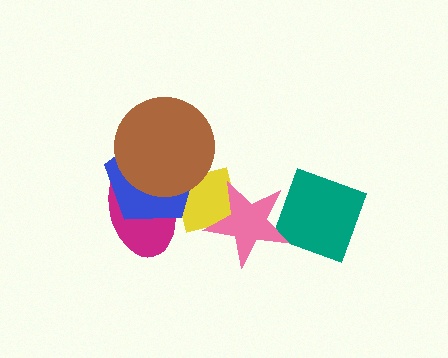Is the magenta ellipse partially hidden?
Yes, it is partially covered by another shape.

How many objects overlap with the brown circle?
3 objects overlap with the brown circle.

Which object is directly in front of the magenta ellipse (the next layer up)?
The blue pentagon is directly in front of the magenta ellipse.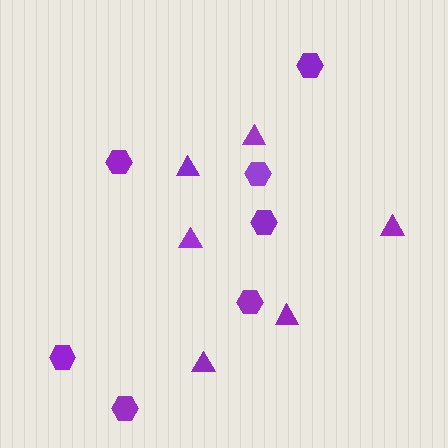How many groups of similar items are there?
There are 2 groups: one group of triangles (6) and one group of hexagons (7).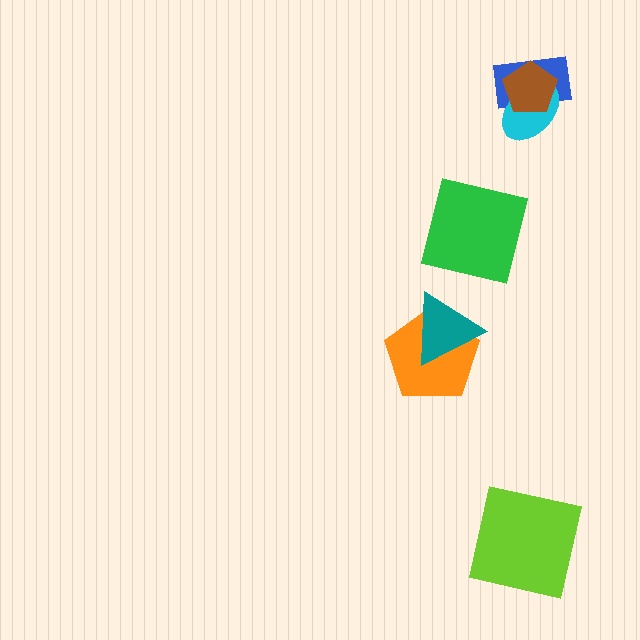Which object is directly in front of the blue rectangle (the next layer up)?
The cyan ellipse is directly in front of the blue rectangle.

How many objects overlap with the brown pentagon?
2 objects overlap with the brown pentagon.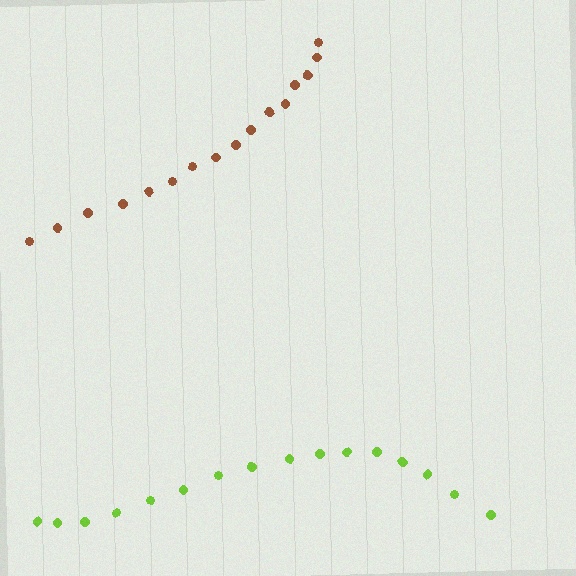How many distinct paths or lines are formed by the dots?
There are 2 distinct paths.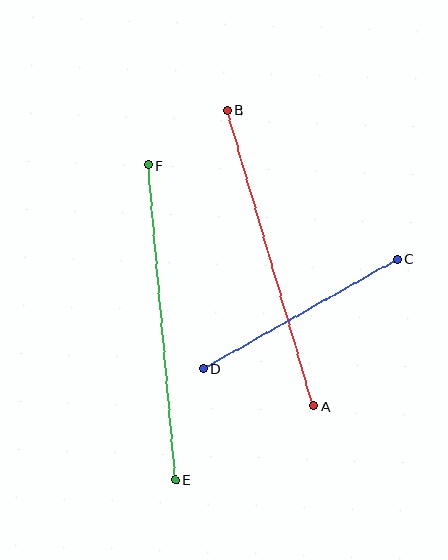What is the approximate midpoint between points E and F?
The midpoint is at approximately (162, 322) pixels.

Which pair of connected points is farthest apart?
Points E and F are farthest apart.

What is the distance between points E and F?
The distance is approximately 316 pixels.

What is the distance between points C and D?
The distance is approximately 223 pixels.